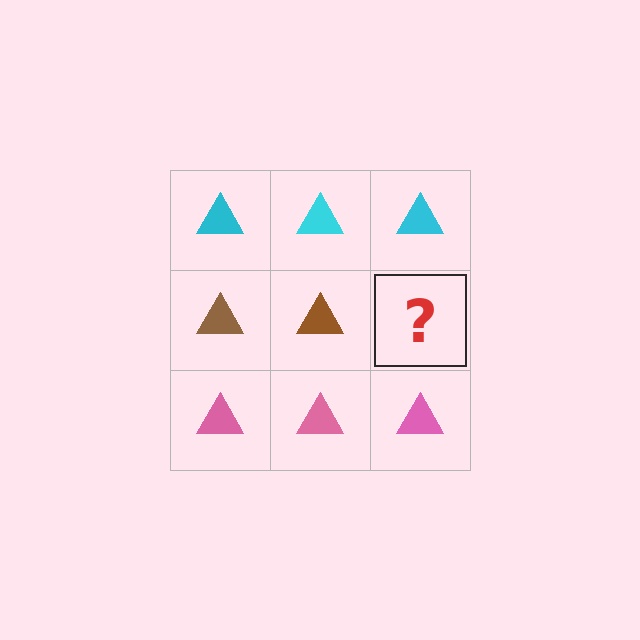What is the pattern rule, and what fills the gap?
The rule is that each row has a consistent color. The gap should be filled with a brown triangle.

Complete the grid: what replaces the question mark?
The question mark should be replaced with a brown triangle.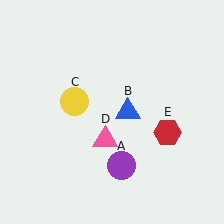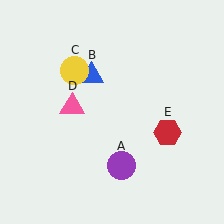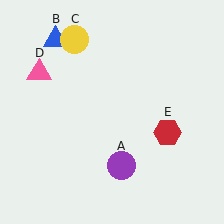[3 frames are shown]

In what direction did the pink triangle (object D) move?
The pink triangle (object D) moved up and to the left.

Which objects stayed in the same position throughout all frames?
Purple circle (object A) and red hexagon (object E) remained stationary.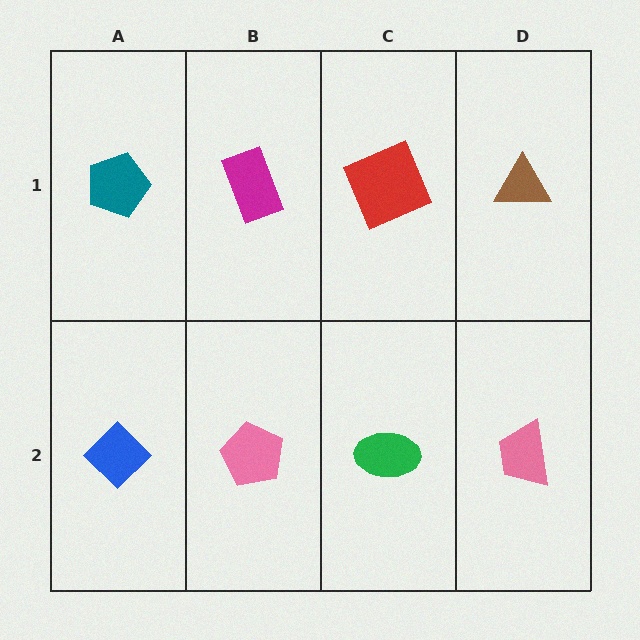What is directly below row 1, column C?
A green ellipse.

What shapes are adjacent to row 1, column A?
A blue diamond (row 2, column A), a magenta rectangle (row 1, column B).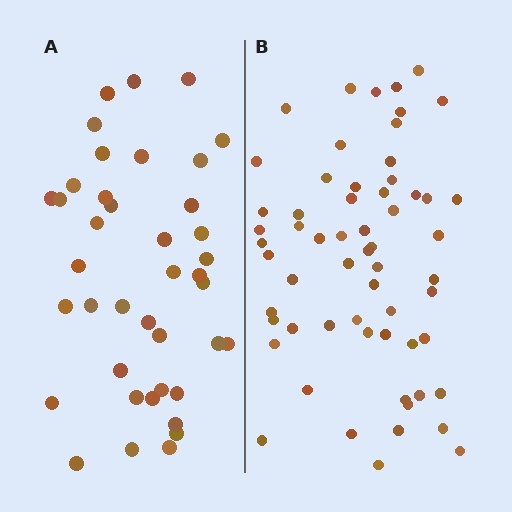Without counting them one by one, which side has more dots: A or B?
Region B (the right region) has more dots.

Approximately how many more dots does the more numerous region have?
Region B has approximately 20 more dots than region A.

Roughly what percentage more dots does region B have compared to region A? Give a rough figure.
About 50% more.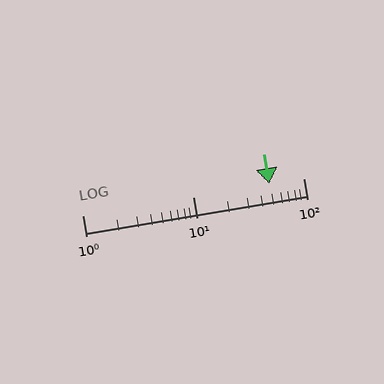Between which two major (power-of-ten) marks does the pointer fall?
The pointer is between 10 and 100.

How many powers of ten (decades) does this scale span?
The scale spans 2 decades, from 1 to 100.